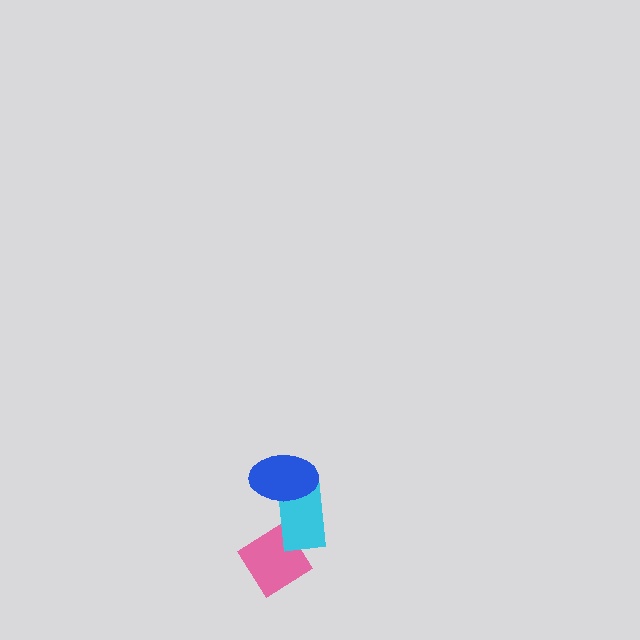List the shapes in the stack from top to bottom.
From top to bottom: the blue ellipse, the cyan rectangle, the pink diamond.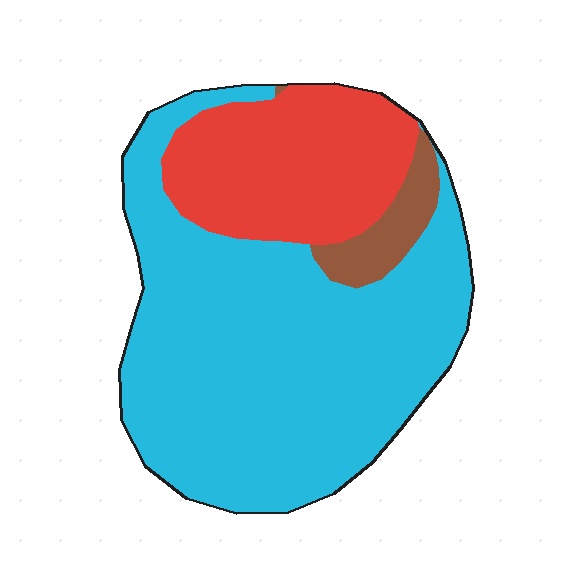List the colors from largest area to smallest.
From largest to smallest: cyan, red, brown.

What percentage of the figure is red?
Red takes up between a quarter and a half of the figure.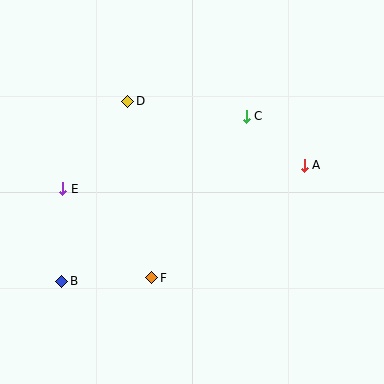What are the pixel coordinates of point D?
Point D is at (128, 101).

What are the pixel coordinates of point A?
Point A is at (304, 165).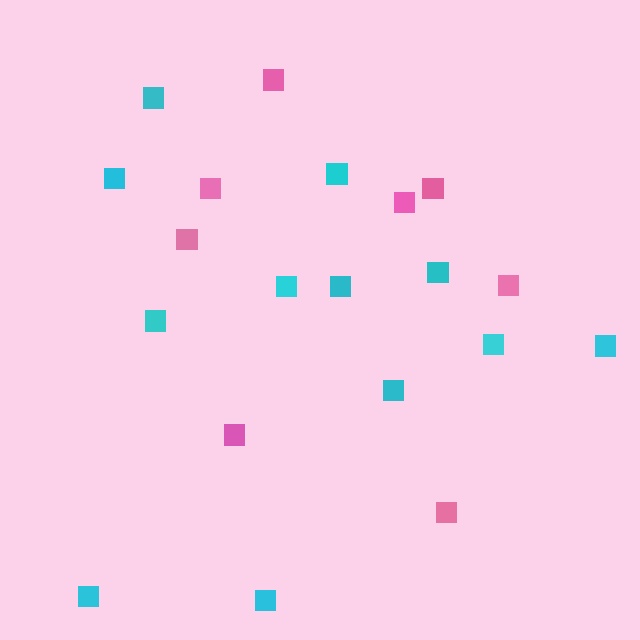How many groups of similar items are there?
There are 2 groups: one group of pink squares (8) and one group of cyan squares (12).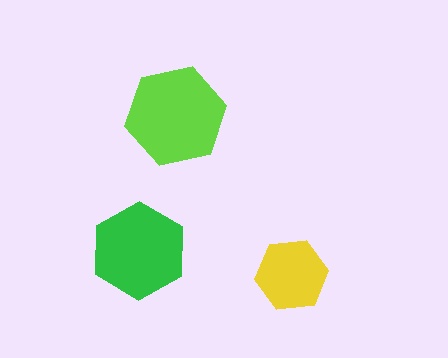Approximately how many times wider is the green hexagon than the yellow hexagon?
About 1.5 times wider.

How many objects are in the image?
There are 3 objects in the image.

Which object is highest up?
The lime hexagon is topmost.